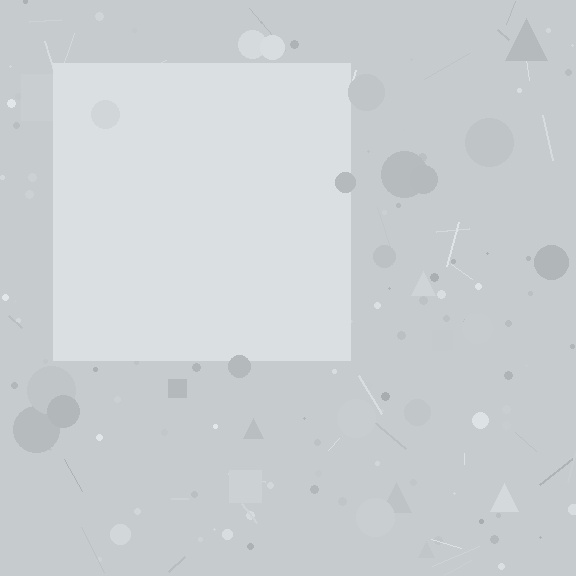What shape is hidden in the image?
A square is hidden in the image.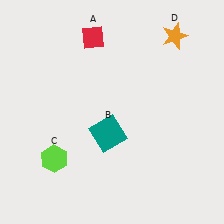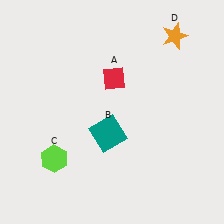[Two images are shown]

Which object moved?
The red diamond (A) moved down.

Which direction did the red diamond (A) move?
The red diamond (A) moved down.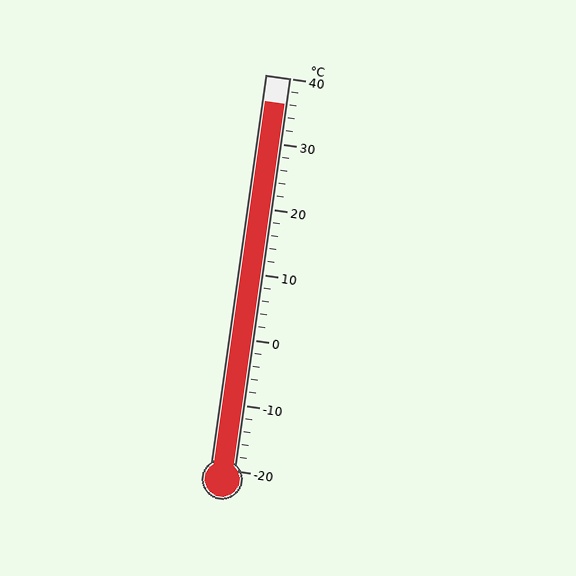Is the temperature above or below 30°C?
The temperature is above 30°C.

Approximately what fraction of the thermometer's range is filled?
The thermometer is filled to approximately 95% of its range.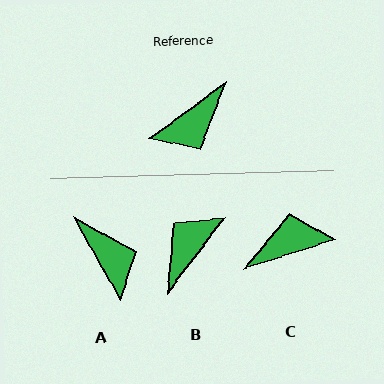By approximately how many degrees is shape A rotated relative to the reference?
Approximately 83 degrees counter-clockwise.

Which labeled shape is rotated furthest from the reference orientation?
B, about 164 degrees away.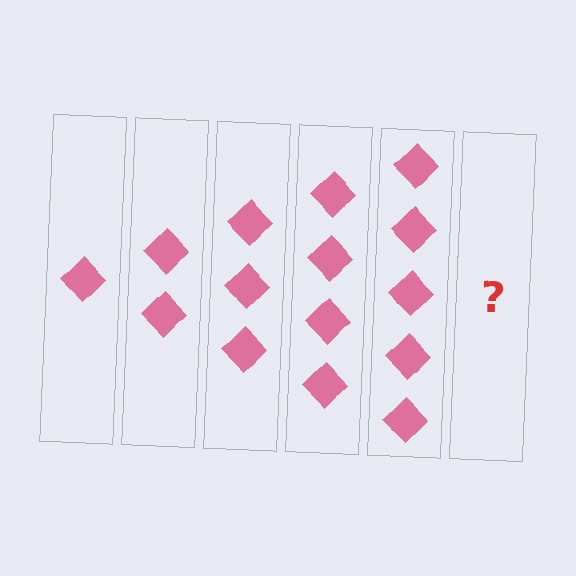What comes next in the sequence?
The next element should be 6 diamonds.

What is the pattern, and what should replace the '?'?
The pattern is that each step adds one more diamond. The '?' should be 6 diamonds.